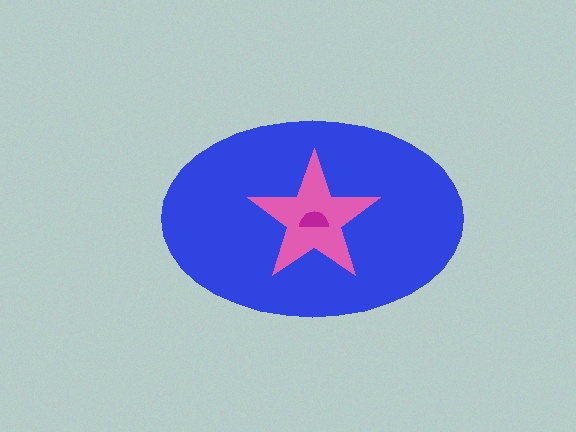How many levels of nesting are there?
3.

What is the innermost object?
The magenta semicircle.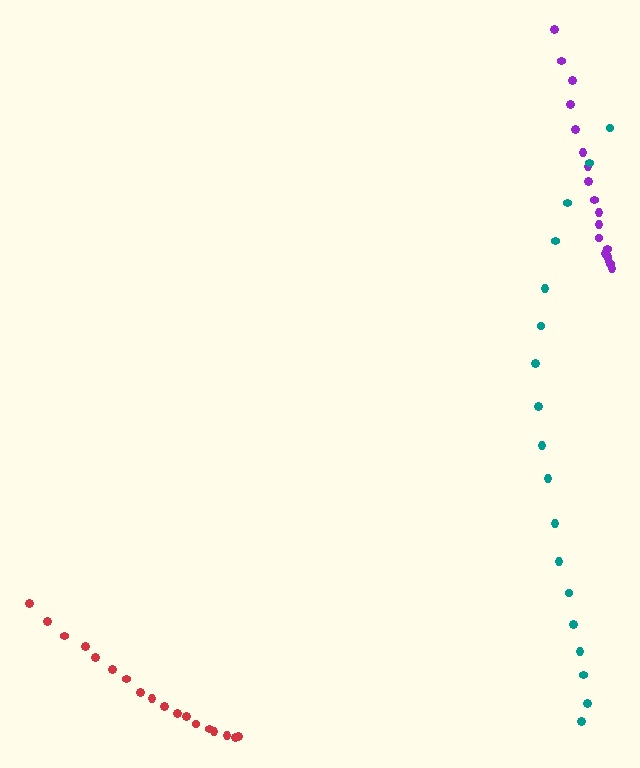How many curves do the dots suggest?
There are 3 distinct paths.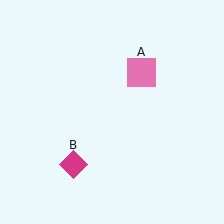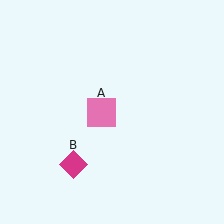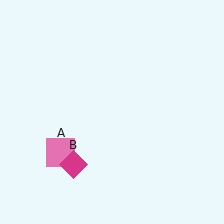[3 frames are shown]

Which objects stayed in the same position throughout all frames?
Magenta diamond (object B) remained stationary.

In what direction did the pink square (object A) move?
The pink square (object A) moved down and to the left.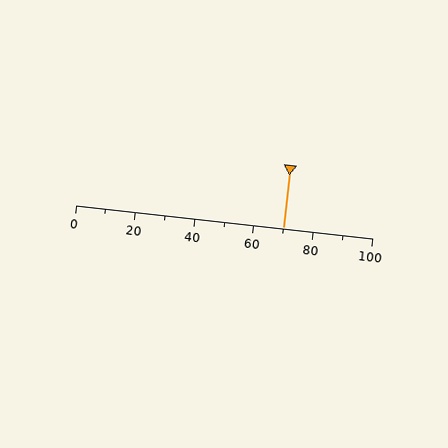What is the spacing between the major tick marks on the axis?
The major ticks are spaced 20 apart.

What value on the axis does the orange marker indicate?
The marker indicates approximately 70.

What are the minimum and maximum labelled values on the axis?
The axis runs from 0 to 100.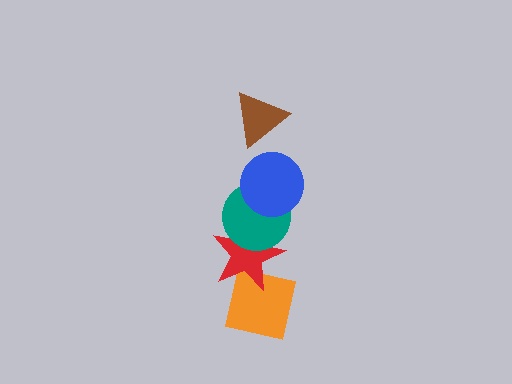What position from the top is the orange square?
The orange square is 5th from the top.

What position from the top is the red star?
The red star is 4th from the top.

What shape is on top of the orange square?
The red star is on top of the orange square.